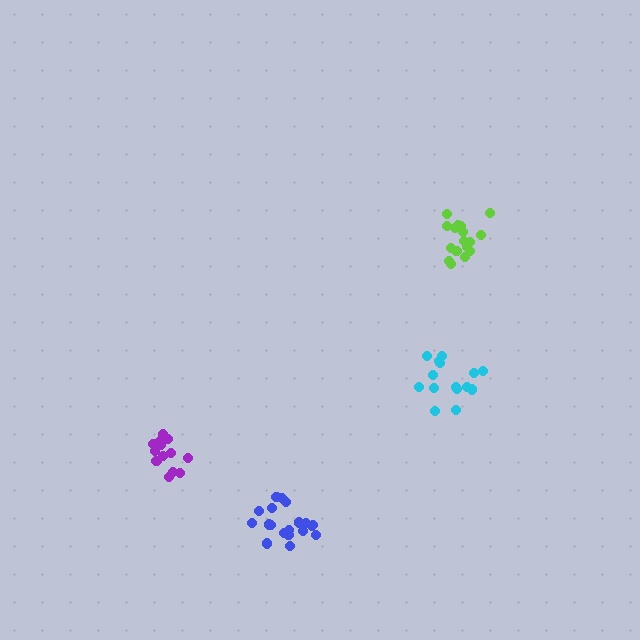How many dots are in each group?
Group 1: 15 dots, Group 2: 13 dots, Group 3: 19 dots, Group 4: 17 dots (64 total).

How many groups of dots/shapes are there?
There are 4 groups.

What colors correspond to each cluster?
The clusters are colored: cyan, purple, blue, lime.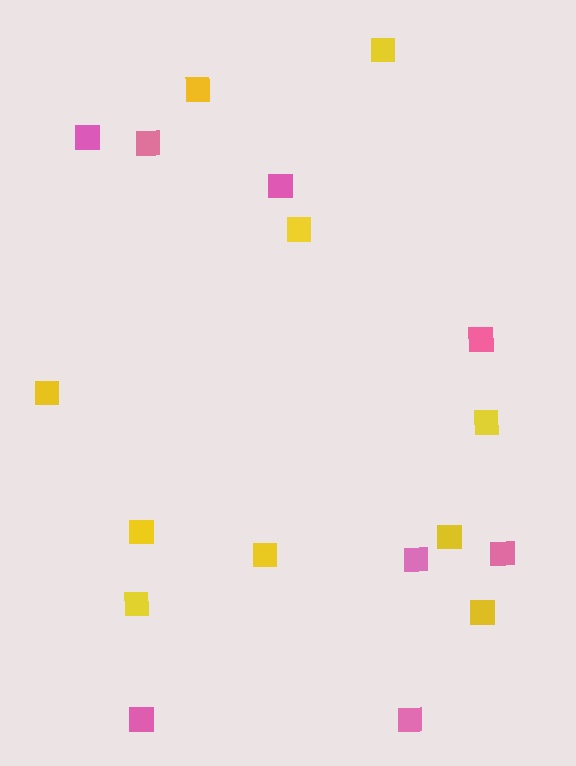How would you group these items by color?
There are 2 groups: one group of pink squares (8) and one group of yellow squares (10).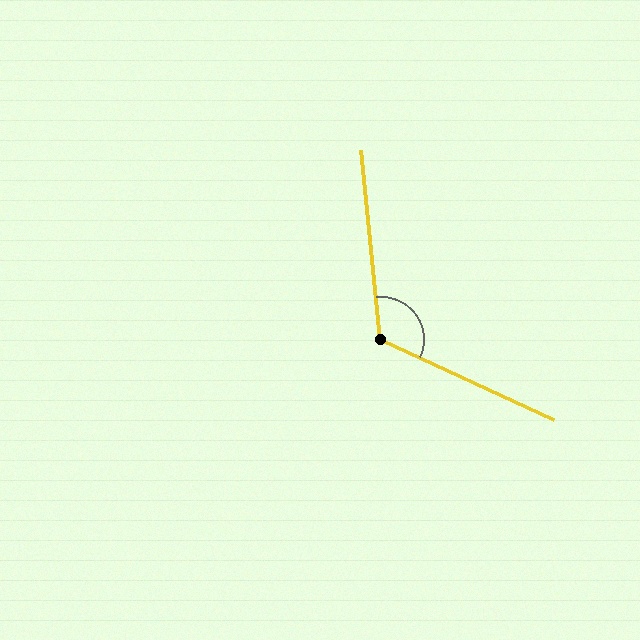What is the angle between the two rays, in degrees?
Approximately 121 degrees.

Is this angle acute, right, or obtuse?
It is obtuse.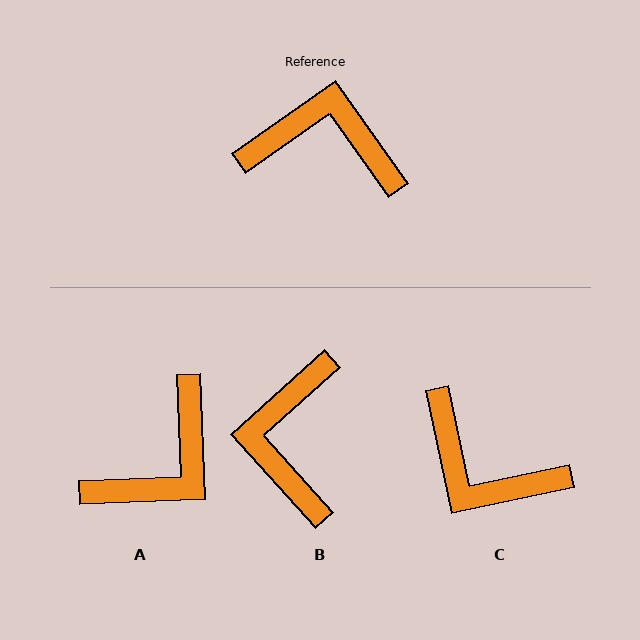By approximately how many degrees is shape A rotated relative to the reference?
Approximately 123 degrees clockwise.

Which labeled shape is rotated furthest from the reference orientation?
C, about 157 degrees away.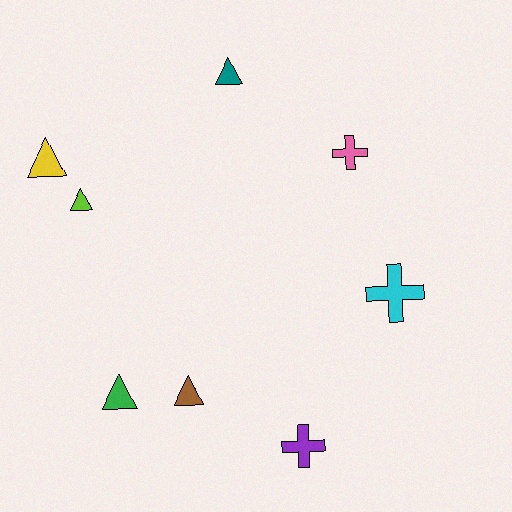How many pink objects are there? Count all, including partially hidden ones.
There is 1 pink object.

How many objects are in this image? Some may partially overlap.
There are 8 objects.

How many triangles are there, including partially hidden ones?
There are 5 triangles.